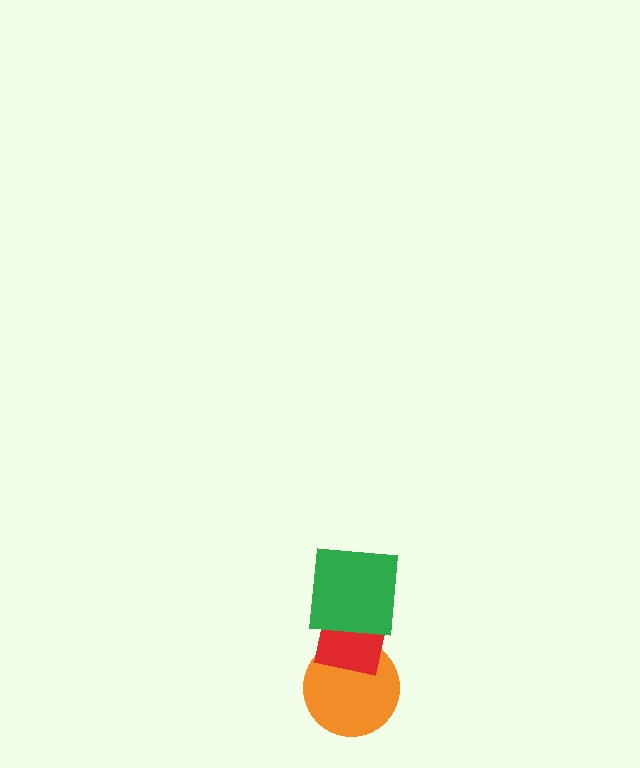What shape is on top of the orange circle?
The red square is on top of the orange circle.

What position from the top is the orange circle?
The orange circle is 3rd from the top.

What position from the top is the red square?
The red square is 2nd from the top.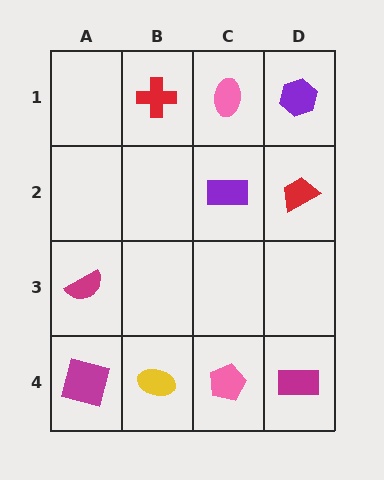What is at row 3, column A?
A magenta semicircle.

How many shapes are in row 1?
3 shapes.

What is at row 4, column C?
A pink pentagon.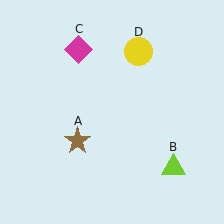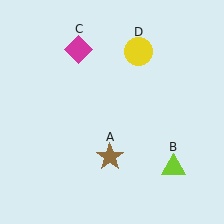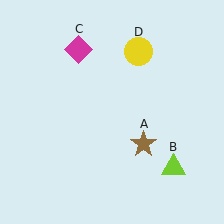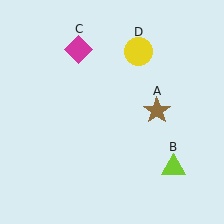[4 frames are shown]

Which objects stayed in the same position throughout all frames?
Lime triangle (object B) and magenta diamond (object C) and yellow circle (object D) remained stationary.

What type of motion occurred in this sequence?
The brown star (object A) rotated counterclockwise around the center of the scene.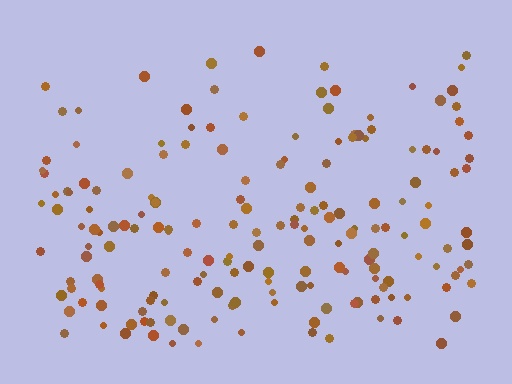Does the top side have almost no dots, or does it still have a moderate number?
Still a moderate number, just noticeably fewer than the bottom.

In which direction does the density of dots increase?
From top to bottom, with the bottom side densest.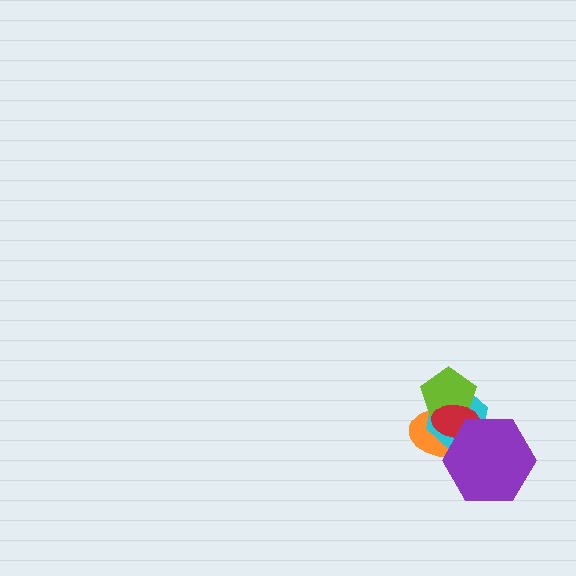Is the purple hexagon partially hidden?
No, no other shape covers it.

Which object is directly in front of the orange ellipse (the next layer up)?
The cyan hexagon is directly in front of the orange ellipse.